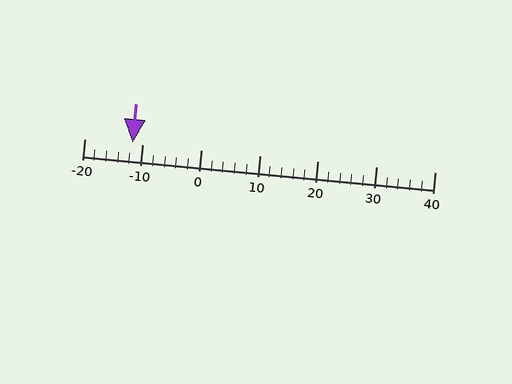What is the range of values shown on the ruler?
The ruler shows values from -20 to 40.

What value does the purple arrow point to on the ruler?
The purple arrow points to approximately -12.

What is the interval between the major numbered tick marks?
The major tick marks are spaced 10 units apart.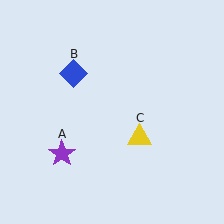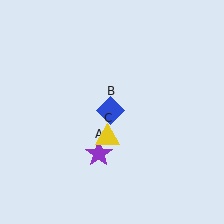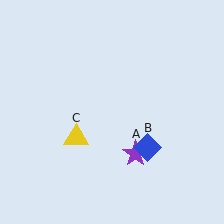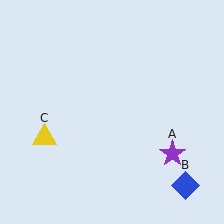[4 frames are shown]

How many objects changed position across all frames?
3 objects changed position: purple star (object A), blue diamond (object B), yellow triangle (object C).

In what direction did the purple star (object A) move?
The purple star (object A) moved right.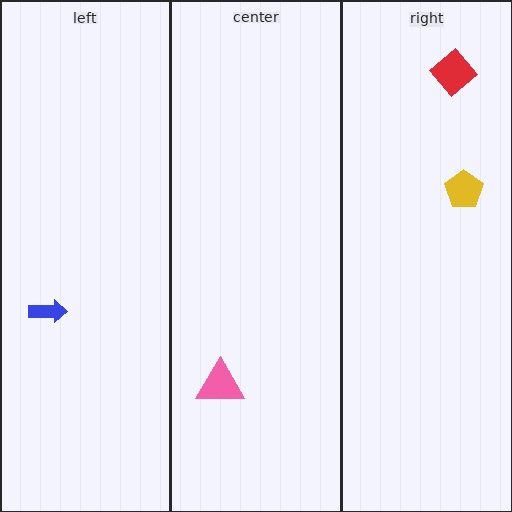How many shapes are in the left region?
1.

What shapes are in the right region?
The red diamond, the yellow pentagon.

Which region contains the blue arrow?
The left region.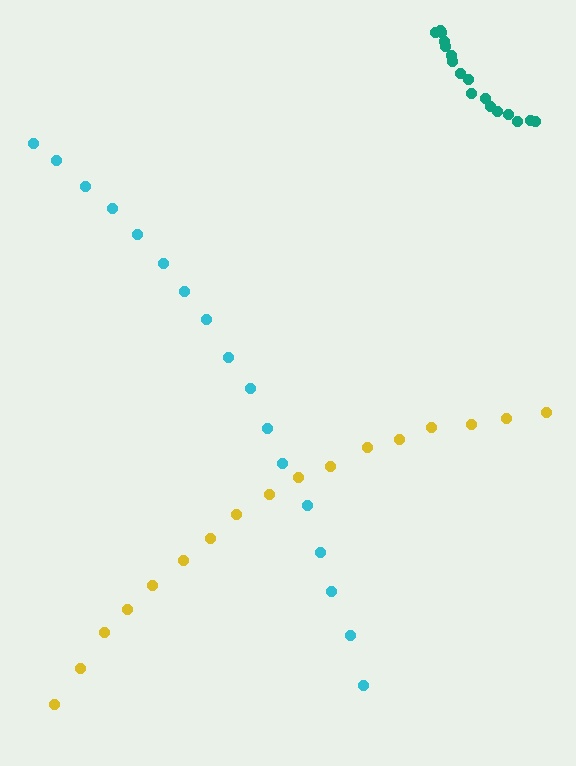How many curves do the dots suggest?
There are 3 distinct paths.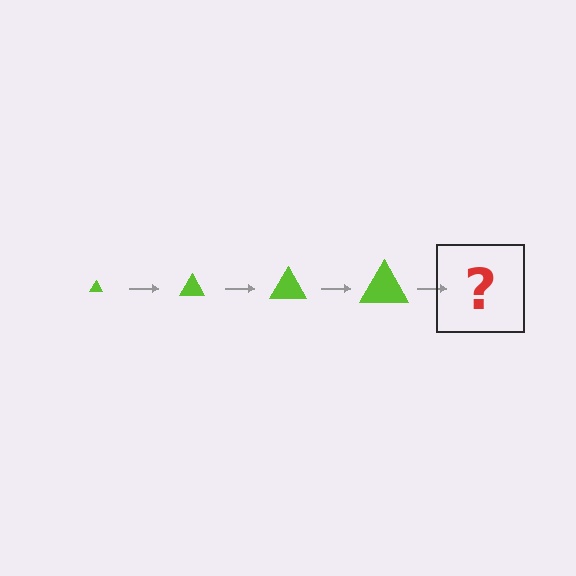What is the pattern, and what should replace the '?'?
The pattern is that the triangle gets progressively larger each step. The '?' should be a lime triangle, larger than the previous one.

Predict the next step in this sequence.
The next step is a lime triangle, larger than the previous one.